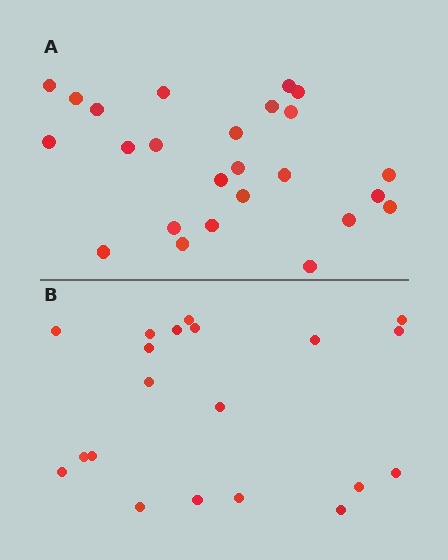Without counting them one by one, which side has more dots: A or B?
Region A (the top region) has more dots.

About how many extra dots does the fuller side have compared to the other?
Region A has about 5 more dots than region B.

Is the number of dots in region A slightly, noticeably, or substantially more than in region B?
Region A has noticeably more, but not dramatically so. The ratio is roughly 1.2 to 1.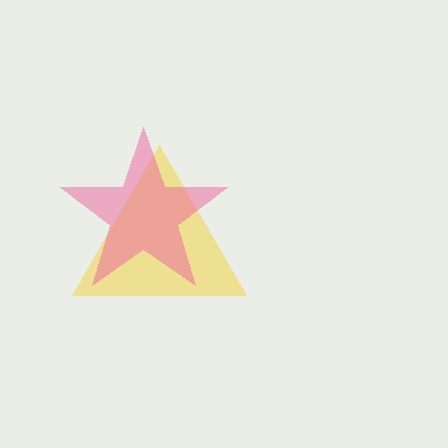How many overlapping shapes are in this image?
There are 2 overlapping shapes in the image.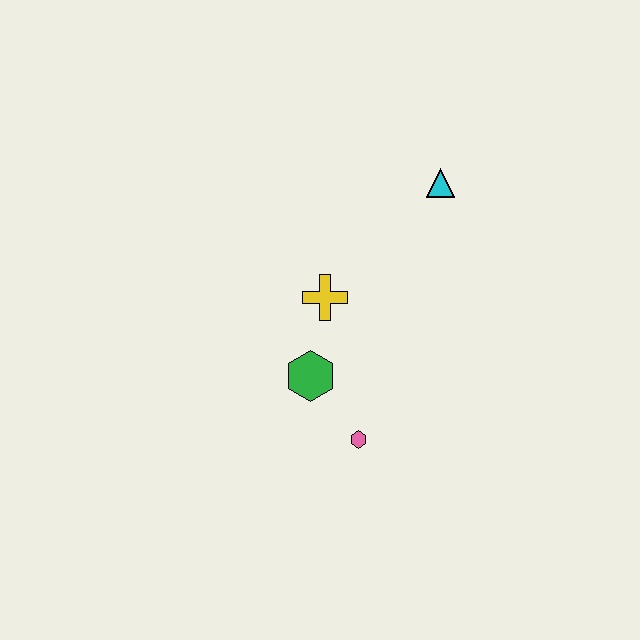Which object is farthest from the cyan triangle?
The pink hexagon is farthest from the cyan triangle.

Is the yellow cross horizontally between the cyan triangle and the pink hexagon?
No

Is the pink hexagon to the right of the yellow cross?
Yes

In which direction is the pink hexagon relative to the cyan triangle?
The pink hexagon is below the cyan triangle.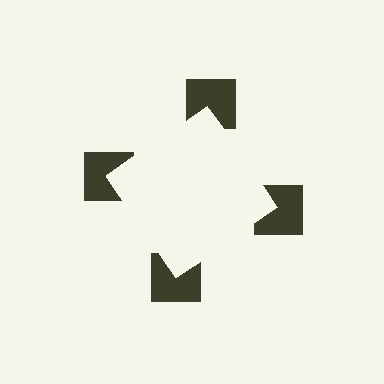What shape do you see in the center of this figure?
An illusory square — its edges are inferred from the aligned wedge cuts in the notched squares, not physically drawn.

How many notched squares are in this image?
There are 4 — one at each vertex of the illusory square.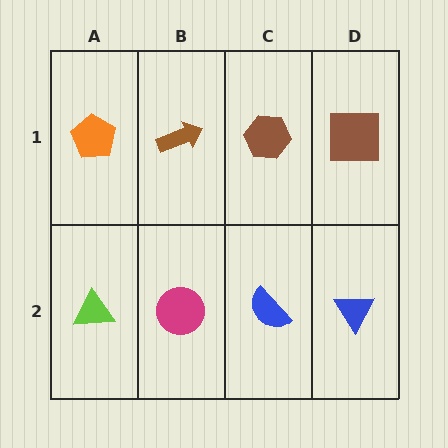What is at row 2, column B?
A magenta circle.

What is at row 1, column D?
A brown square.